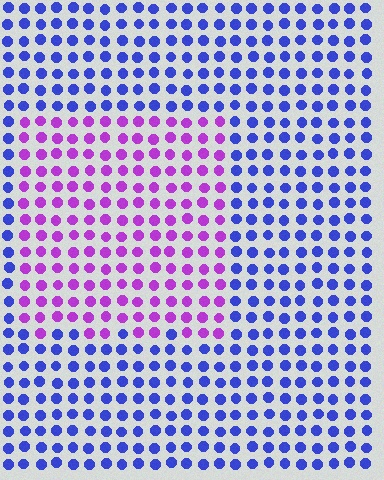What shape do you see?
I see a rectangle.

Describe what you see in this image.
The image is filled with small blue elements in a uniform arrangement. A rectangle-shaped region is visible where the elements are tinted to a slightly different hue, forming a subtle color boundary.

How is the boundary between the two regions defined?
The boundary is defined purely by a slight shift in hue (about 55 degrees). Spacing, size, and orientation are identical on both sides.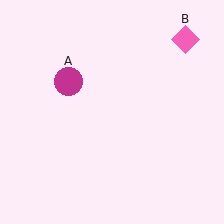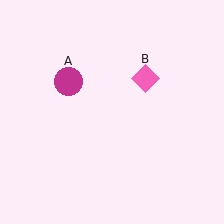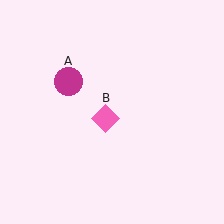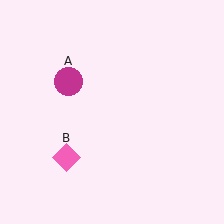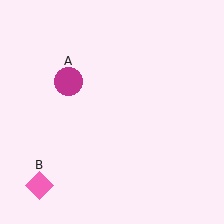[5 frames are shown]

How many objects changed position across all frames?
1 object changed position: pink diamond (object B).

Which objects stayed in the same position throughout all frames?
Magenta circle (object A) remained stationary.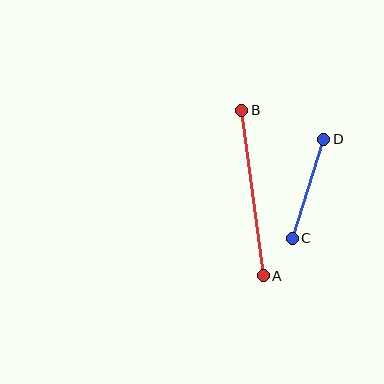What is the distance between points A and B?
The distance is approximately 167 pixels.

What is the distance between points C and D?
The distance is approximately 104 pixels.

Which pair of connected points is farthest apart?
Points A and B are farthest apart.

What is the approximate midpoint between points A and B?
The midpoint is at approximately (253, 193) pixels.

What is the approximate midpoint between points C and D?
The midpoint is at approximately (308, 189) pixels.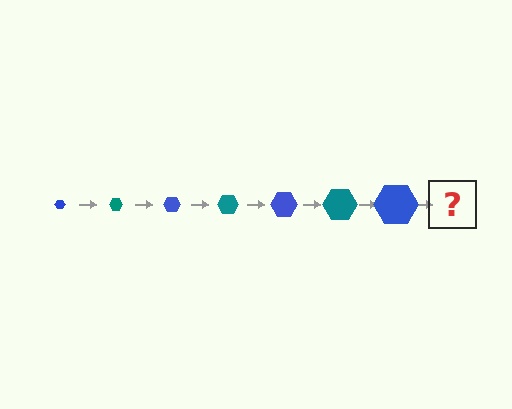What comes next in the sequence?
The next element should be a teal hexagon, larger than the previous one.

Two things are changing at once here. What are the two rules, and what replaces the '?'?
The two rules are that the hexagon grows larger each step and the color cycles through blue and teal. The '?' should be a teal hexagon, larger than the previous one.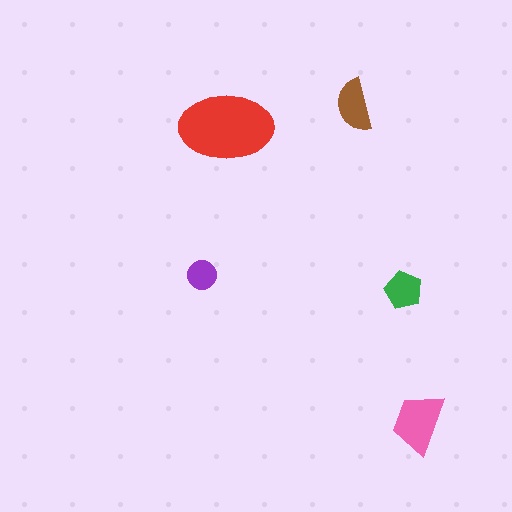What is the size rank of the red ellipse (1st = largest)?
1st.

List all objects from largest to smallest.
The red ellipse, the pink trapezoid, the brown semicircle, the green pentagon, the purple circle.